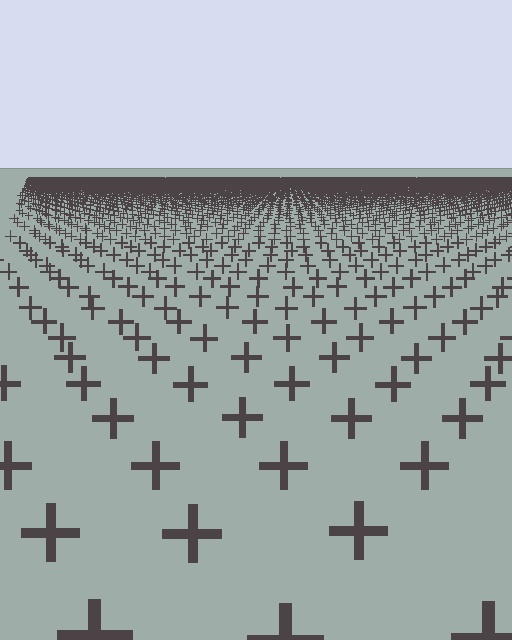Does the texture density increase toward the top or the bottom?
Density increases toward the top.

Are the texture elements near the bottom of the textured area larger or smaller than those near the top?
Larger. Near the bottom, elements are closer to the viewer and appear at a bigger on-screen size.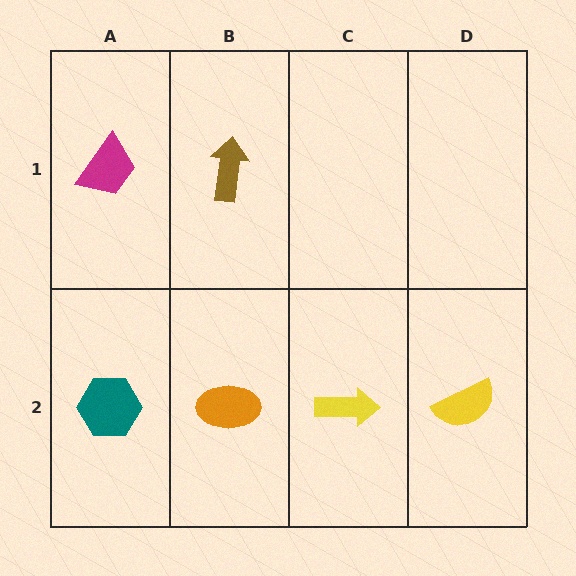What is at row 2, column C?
A yellow arrow.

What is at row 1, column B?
A brown arrow.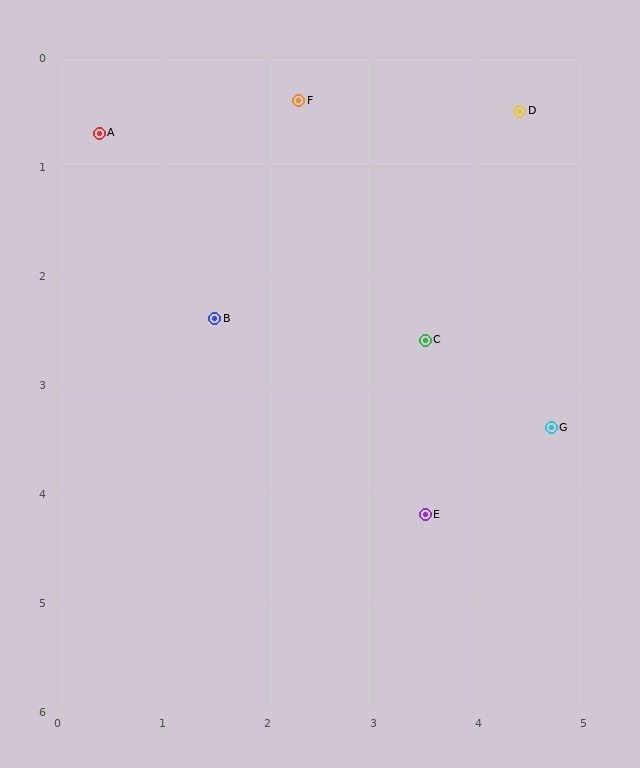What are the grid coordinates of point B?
Point B is at approximately (1.5, 2.4).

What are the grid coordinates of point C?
Point C is at approximately (3.5, 2.6).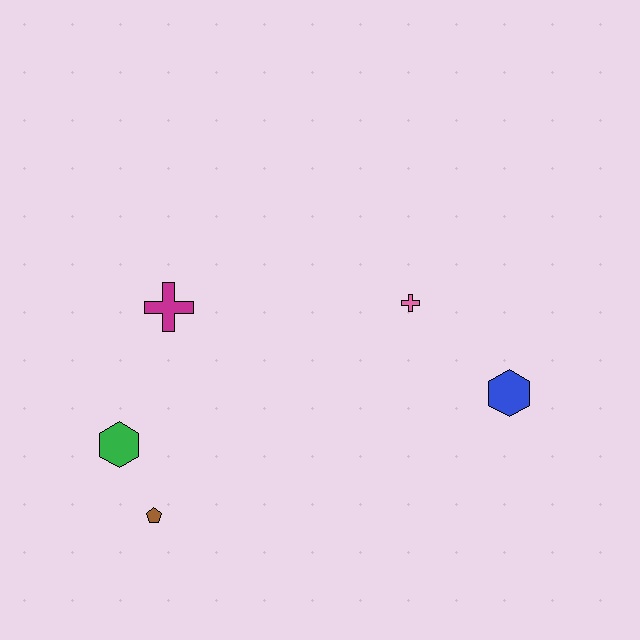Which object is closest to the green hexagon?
The brown pentagon is closest to the green hexagon.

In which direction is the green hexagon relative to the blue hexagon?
The green hexagon is to the left of the blue hexagon.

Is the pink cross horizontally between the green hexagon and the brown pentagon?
No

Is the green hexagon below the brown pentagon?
No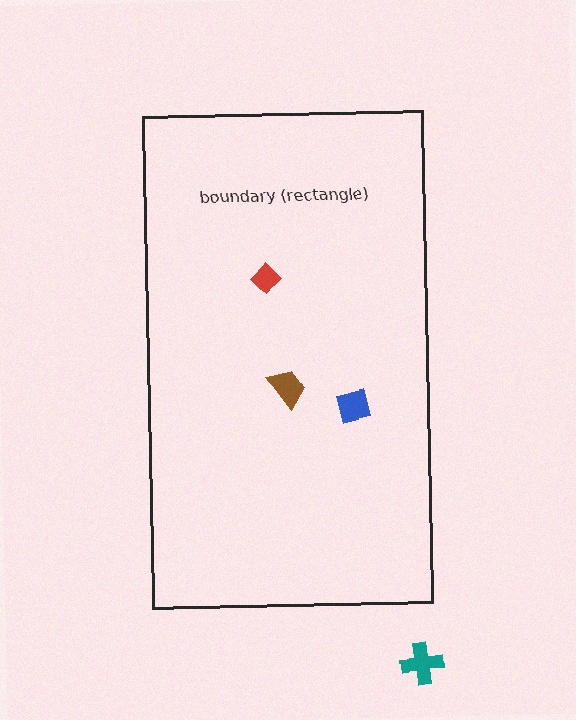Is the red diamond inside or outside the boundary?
Inside.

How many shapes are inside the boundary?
3 inside, 1 outside.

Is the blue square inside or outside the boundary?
Inside.